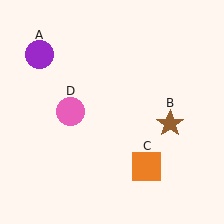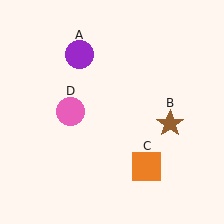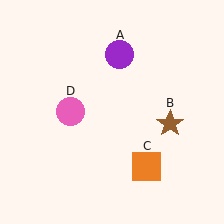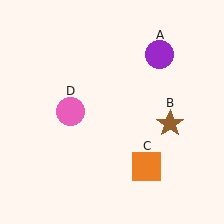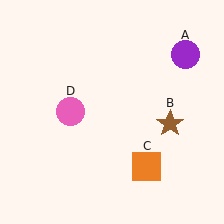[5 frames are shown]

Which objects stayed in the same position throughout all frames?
Brown star (object B) and orange square (object C) and pink circle (object D) remained stationary.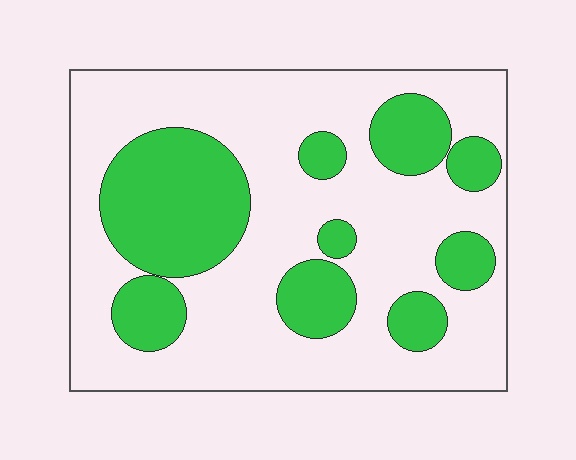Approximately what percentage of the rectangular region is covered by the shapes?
Approximately 30%.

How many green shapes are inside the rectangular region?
9.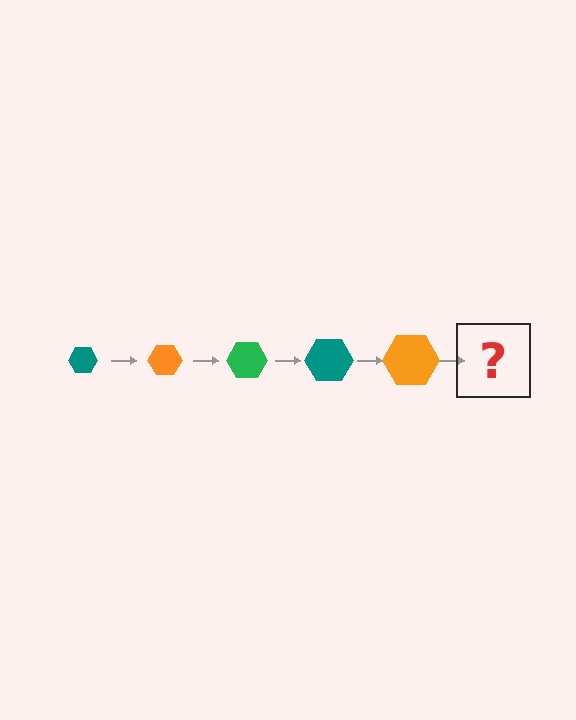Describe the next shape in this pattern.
It should be a green hexagon, larger than the previous one.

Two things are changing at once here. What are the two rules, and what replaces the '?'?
The two rules are that the hexagon grows larger each step and the color cycles through teal, orange, and green. The '?' should be a green hexagon, larger than the previous one.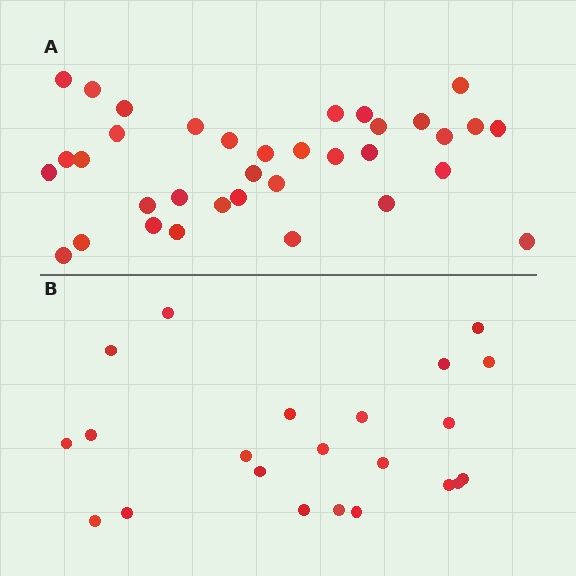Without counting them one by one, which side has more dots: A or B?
Region A (the top region) has more dots.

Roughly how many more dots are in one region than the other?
Region A has approximately 15 more dots than region B.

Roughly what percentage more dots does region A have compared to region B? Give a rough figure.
About 60% more.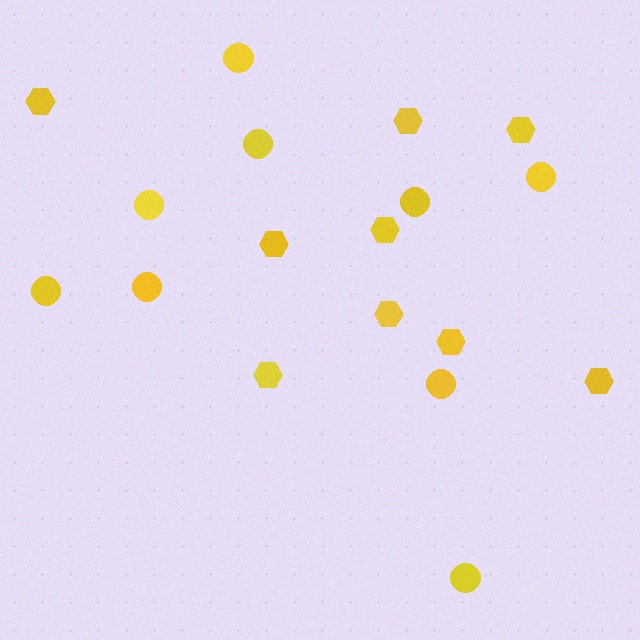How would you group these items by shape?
There are 2 groups: one group of hexagons (9) and one group of circles (9).